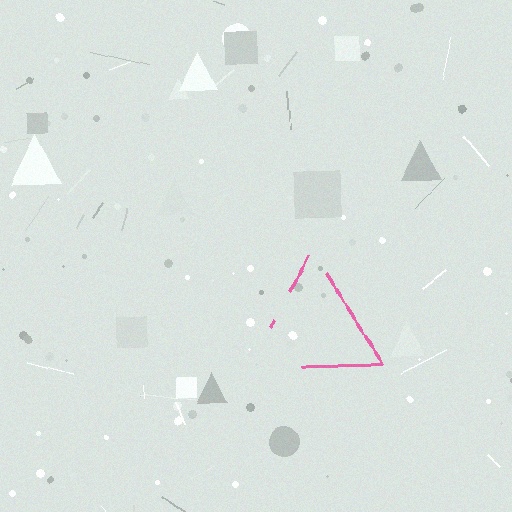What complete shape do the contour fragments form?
The contour fragments form a triangle.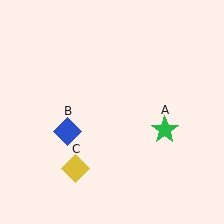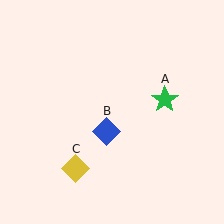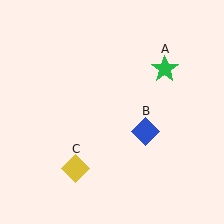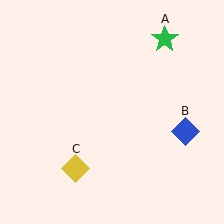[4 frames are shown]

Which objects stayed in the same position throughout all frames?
Yellow diamond (object C) remained stationary.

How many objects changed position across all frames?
2 objects changed position: green star (object A), blue diamond (object B).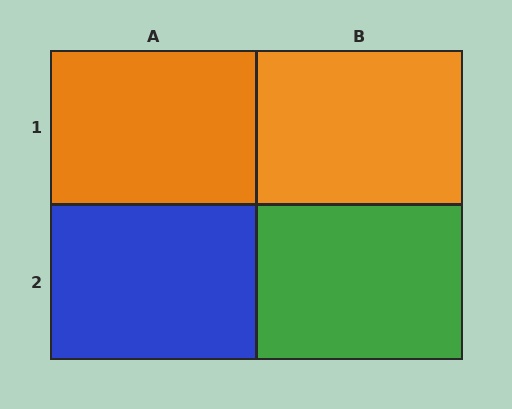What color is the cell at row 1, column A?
Orange.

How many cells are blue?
1 cell is blue.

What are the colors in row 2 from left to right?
Blue, green.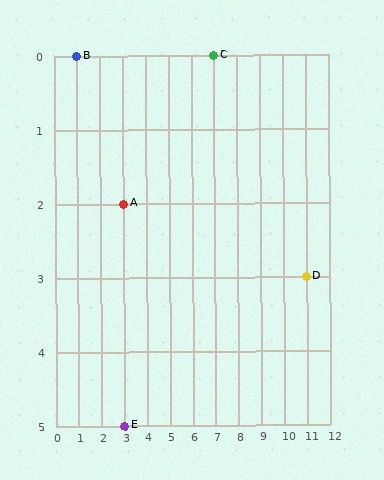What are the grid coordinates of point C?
Point C is at grid coordinates (7, 0).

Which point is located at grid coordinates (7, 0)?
Point C is at (7, 0).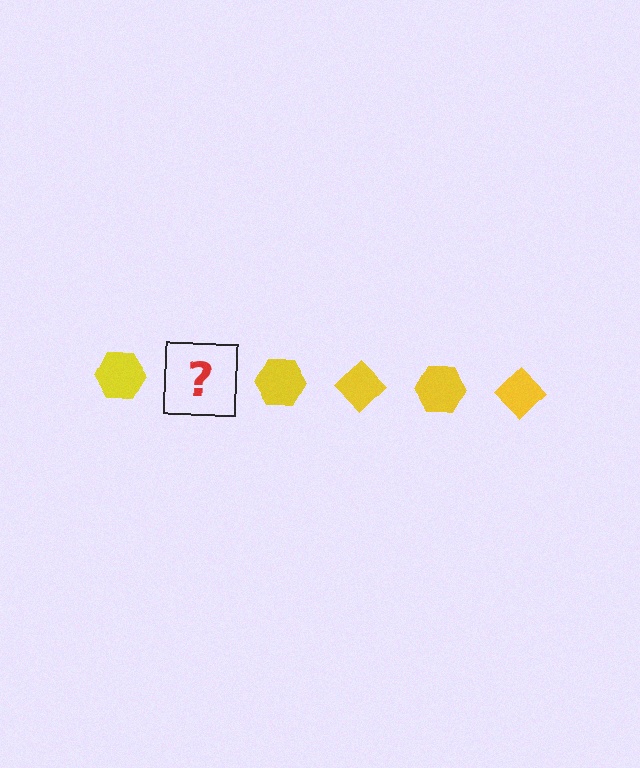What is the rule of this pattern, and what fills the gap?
The rule is that the pattern cycles through hexagon, diamond shapes in yellow. The gap should be filled with a yellow diamond.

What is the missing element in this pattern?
The missing element is a yellow diamond.